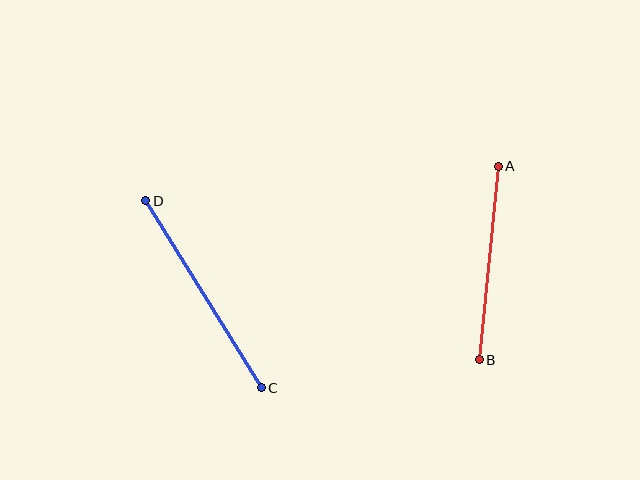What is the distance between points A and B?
The distance is approximately 195 pixels.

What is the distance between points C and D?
The distance is approximately 220 pixels.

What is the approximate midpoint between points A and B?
The midpoint is at approximately (489, 263) pixels.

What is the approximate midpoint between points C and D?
The midpoint is at approximately (204, 294) pixels.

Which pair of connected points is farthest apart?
Points C and D are farthest apart.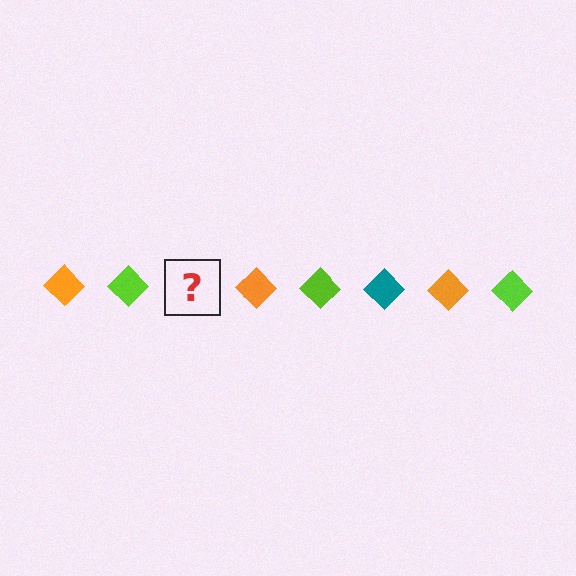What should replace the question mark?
The question mark should be replaced with a teal diamond.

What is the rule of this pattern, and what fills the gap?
The rule is that the pattern cycles through orange, lime, teal diamonds. The gap should be filled with a teal diamond.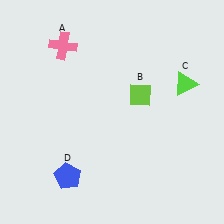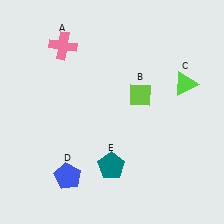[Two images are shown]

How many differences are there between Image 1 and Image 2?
There is 1 difference between the two images.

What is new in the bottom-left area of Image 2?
A teal pentagon (E) was added in the bottom-left area of Image 2.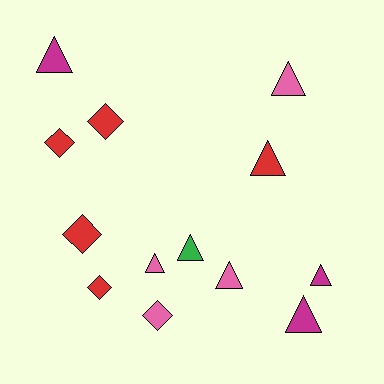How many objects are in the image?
There are 13 objects.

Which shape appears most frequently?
Triangle, with 8 objects.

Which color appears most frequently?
Red, with 5 objects.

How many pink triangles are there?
There are 3 pink triangles.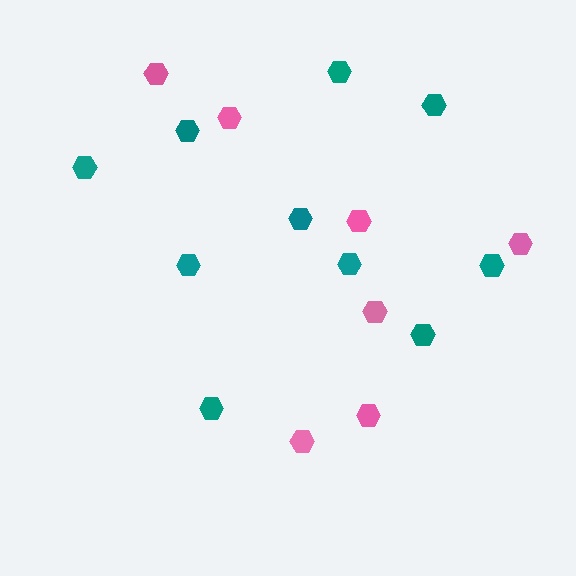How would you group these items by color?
There are 2 groups: one group of teal hexagons (10) and one group of pink hexagons (7).